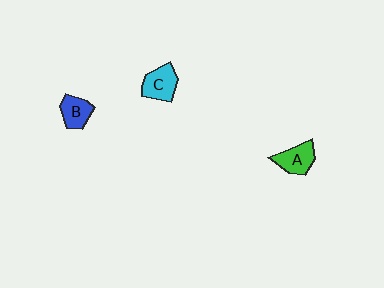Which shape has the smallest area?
Shape B (blue).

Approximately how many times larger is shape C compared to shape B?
Approximately 1.2 times.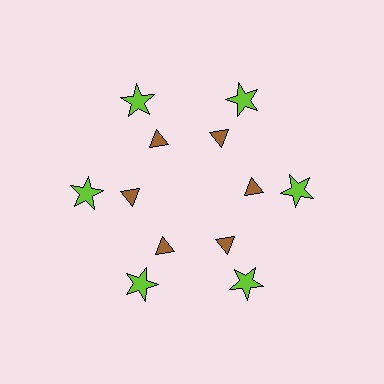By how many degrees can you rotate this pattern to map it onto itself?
The pattern maps onto itself every 60 degrees of rotation.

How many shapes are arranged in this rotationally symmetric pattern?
There are 12 shapes, arranged in 6 groups of 2.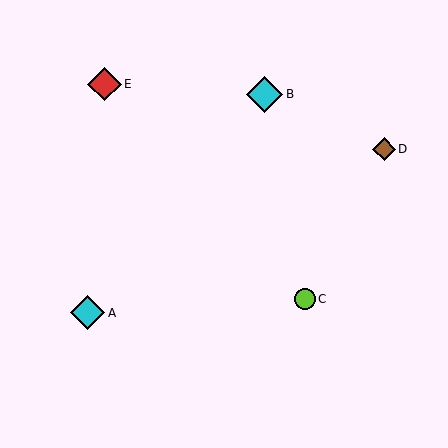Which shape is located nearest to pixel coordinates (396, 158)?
The brown diamond (labeled D) at (384, 149) is nearest to that location.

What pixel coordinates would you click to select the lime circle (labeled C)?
Click at (305, 299) to select the lime circle C.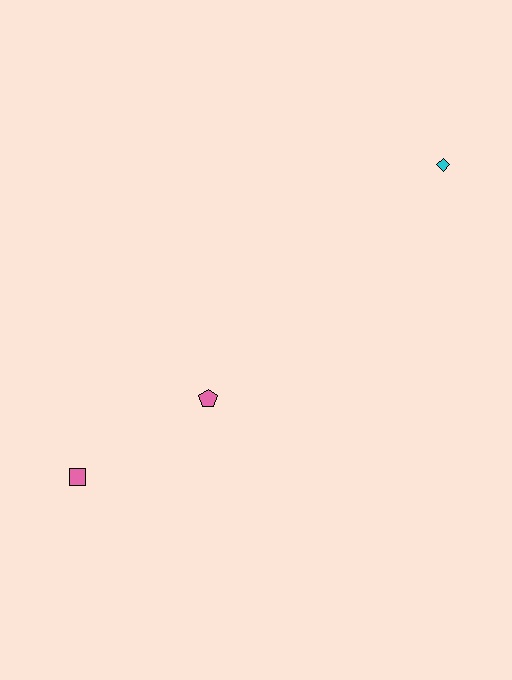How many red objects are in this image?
There are no red objects.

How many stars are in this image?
There are no stars.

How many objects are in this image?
There are 3 objects.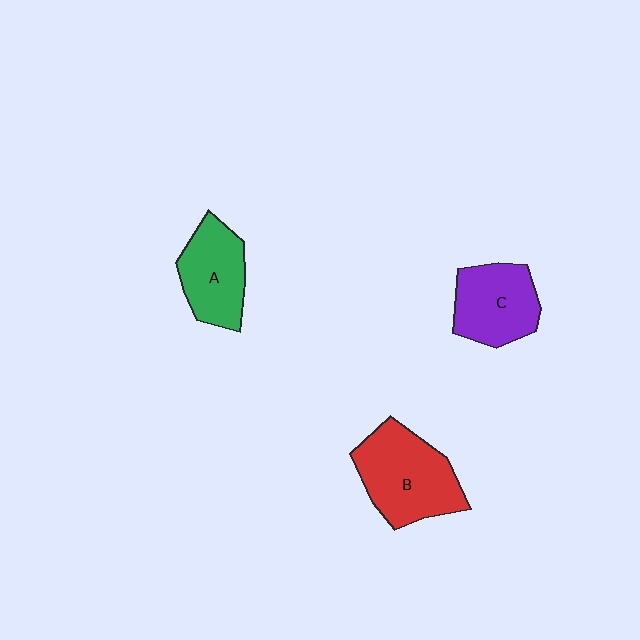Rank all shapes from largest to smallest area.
From largest to smallest: B (red), C (purple), A (green).